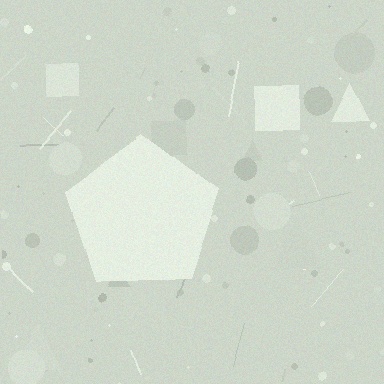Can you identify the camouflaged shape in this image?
The camouflaged shape is a pentagon.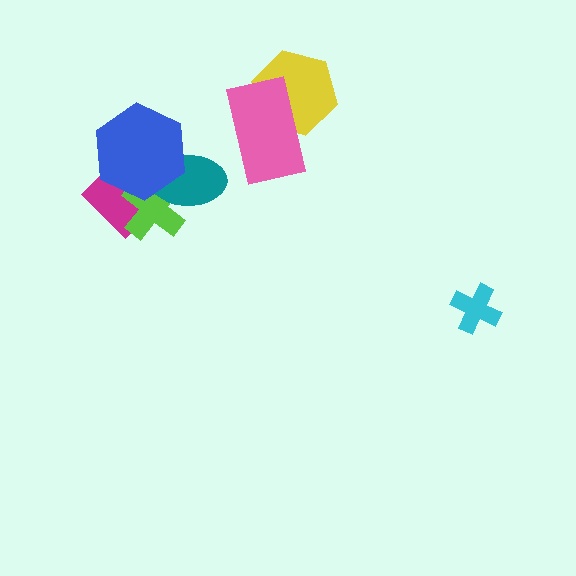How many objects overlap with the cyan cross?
0 objects overlap with the cyan cross.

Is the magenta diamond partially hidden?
Yes, it is partially covered by another shape.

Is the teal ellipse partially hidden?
Yes, it is partially covered by another shape.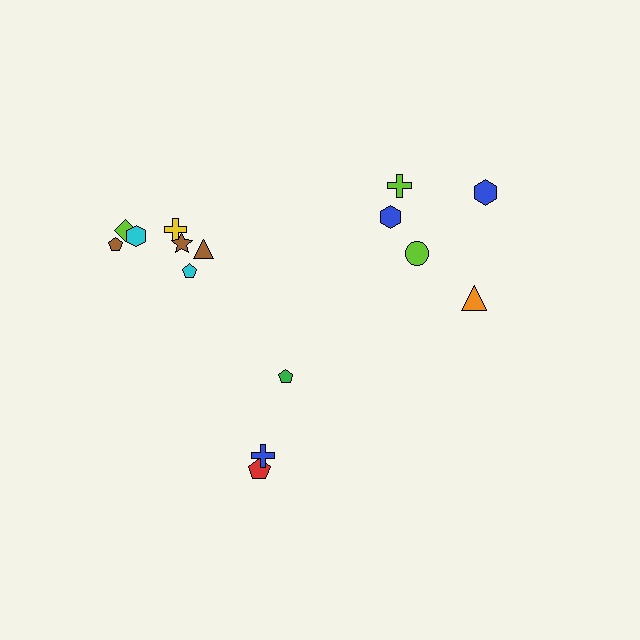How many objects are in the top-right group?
There are 5 objects.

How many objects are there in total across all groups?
There are 15 objects.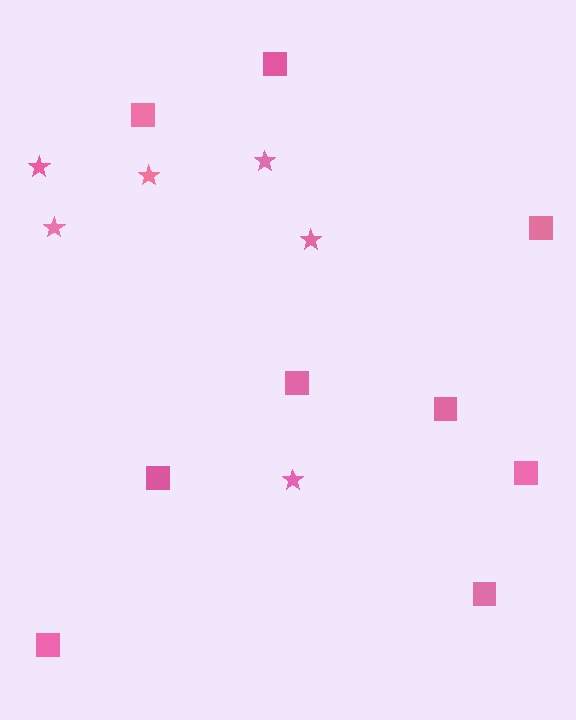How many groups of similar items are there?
There are 2 groups: one group of squares (9) and one group of stars (6).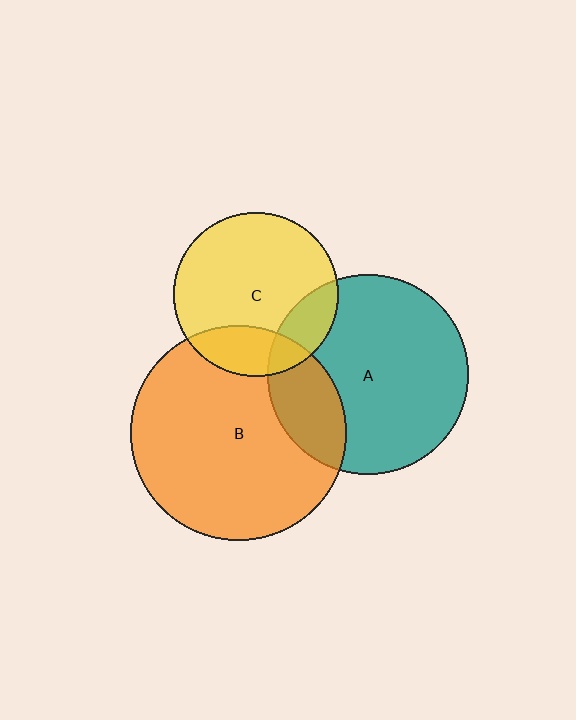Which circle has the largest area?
Circle B (orange).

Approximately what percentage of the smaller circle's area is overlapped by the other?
Approximately 15%.